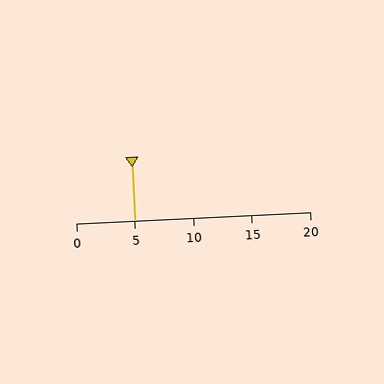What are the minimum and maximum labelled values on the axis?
The axis runs from 0 to 20.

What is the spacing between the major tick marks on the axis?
The major ticks are spaced 5 apart.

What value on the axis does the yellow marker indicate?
The marker indicates approximately 5.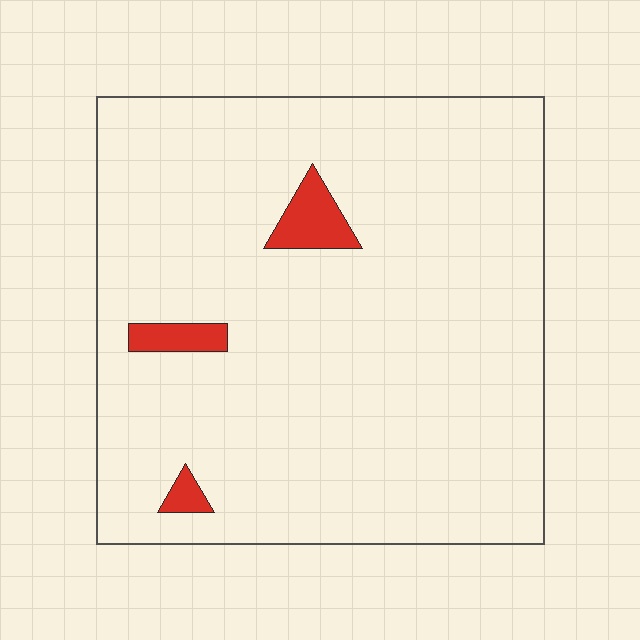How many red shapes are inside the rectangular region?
3.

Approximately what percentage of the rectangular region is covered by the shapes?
Approximately 5%.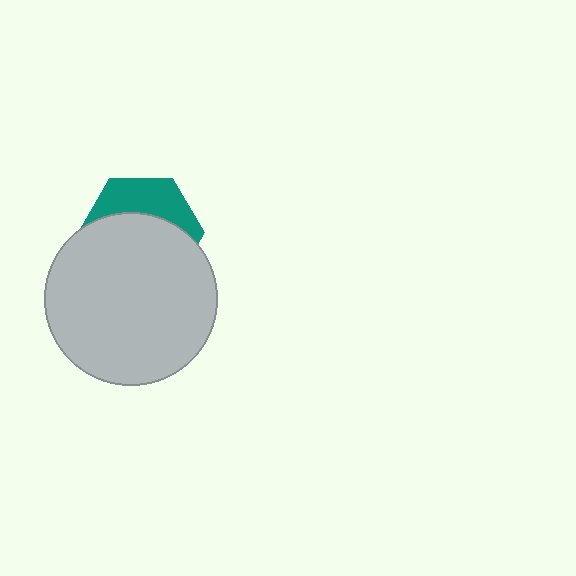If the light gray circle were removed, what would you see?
You would see the complete teal hexagon.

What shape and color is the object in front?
The object in front is a light gray circle.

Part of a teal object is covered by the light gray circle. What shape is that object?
It is a hexagon.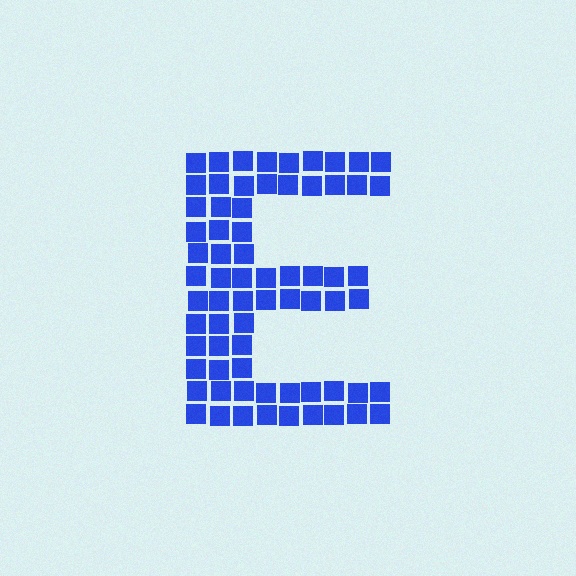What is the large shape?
The large shape is the letter E.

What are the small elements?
The small elements are squares.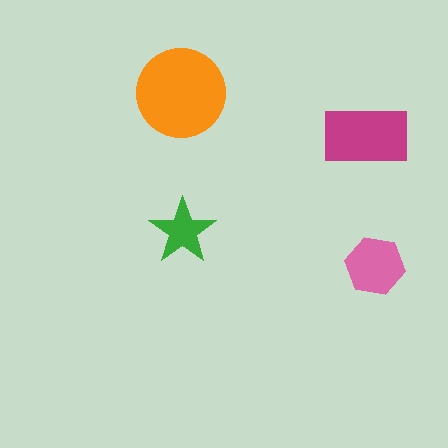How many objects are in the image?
There are 4 objects in the image.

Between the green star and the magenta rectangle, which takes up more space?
The magenta rectangle.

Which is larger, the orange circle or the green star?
The orange circle.